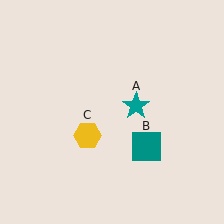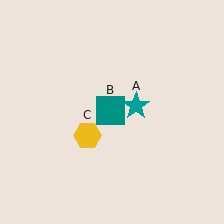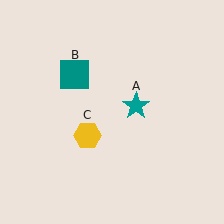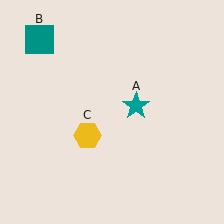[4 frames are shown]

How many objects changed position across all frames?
1 object changed position: teal square (object B).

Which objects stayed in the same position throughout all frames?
Teal star (object A) and yellow hexagon (object C) remained stationary.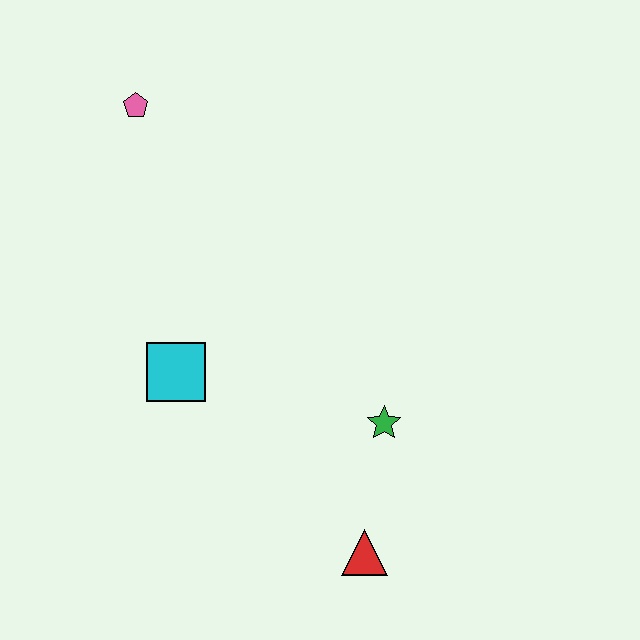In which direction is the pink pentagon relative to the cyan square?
The pink pentagon is above the cyan square.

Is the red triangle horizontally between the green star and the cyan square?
Yes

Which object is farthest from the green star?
The pink pentagon is farthest from the green star.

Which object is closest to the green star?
The red triangle is closest to the green star.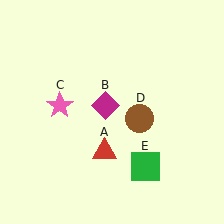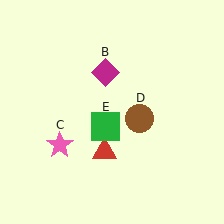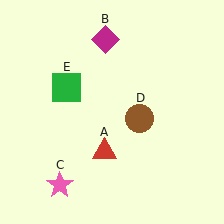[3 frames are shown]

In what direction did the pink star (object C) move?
The pink star (object C) moved down.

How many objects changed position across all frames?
3 objects changed position: magenta diamond (object B), pink star (object C), green square (object E).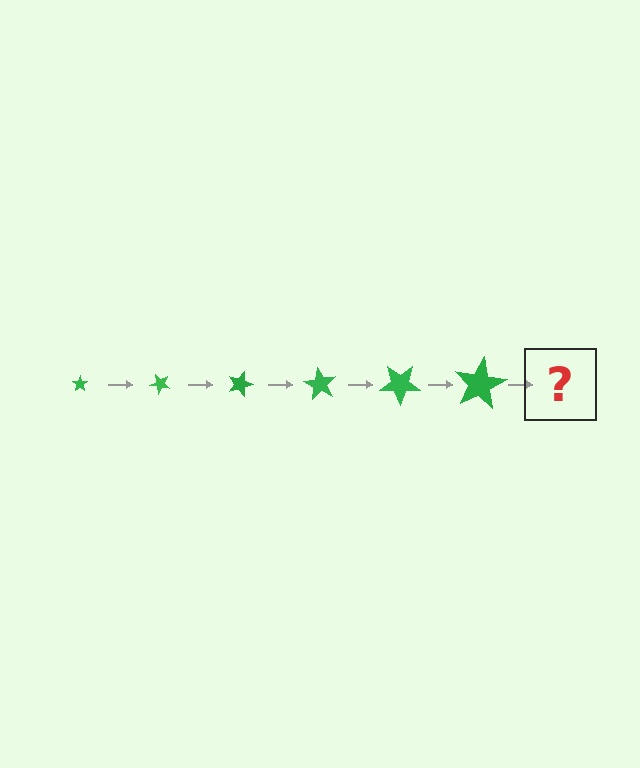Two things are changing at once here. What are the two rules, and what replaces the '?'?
The two rules are that the star grows larger each step and it rotates 45 degrees each step. The '?' should be a star, larger than the previous one and rotated 270 degrees from the start.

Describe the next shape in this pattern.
It should be a star, larger than the previous one and rotated 270 degrees from the start.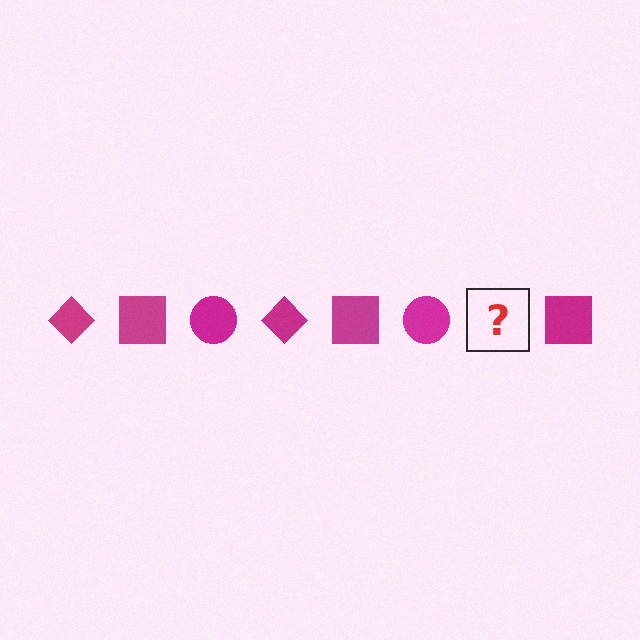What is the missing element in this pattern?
The missing element is a magenta diamond.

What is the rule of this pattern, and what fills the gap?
The rule is that the pattern cycles through diamond, square, circle shapes in magenta. The gap should be filled with a magenta diamond.